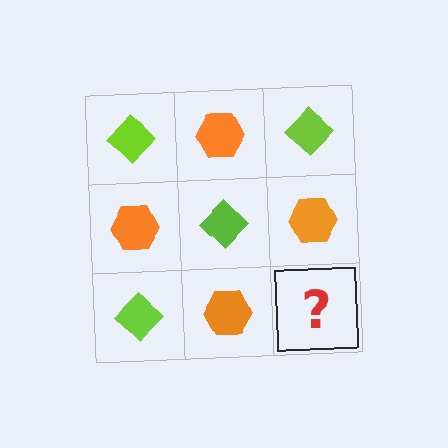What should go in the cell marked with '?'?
The missing cell should contain a lime diamond.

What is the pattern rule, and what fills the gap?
The rule is that it alternates lime diamond and orange hexagon in a checkerboard pattern. The gap should be filled with a lime diamond.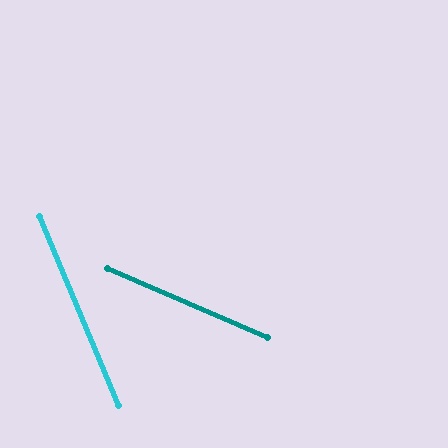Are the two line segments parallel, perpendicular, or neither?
Neither parallel nor perpendicular — they differ by about 44°.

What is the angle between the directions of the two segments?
Approximately 44 degrees.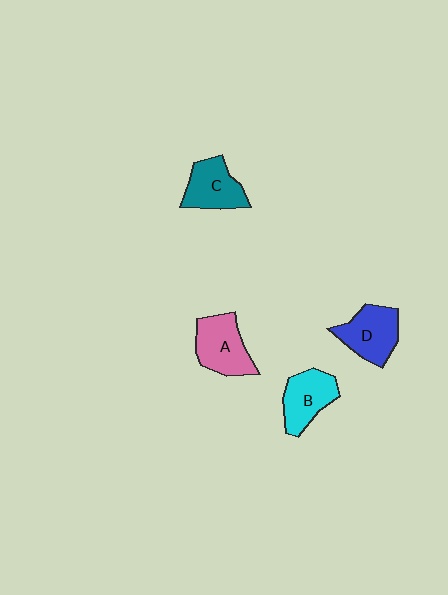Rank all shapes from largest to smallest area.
From largest to smallest: A (pink), D (blue), C (teal), B (cyan).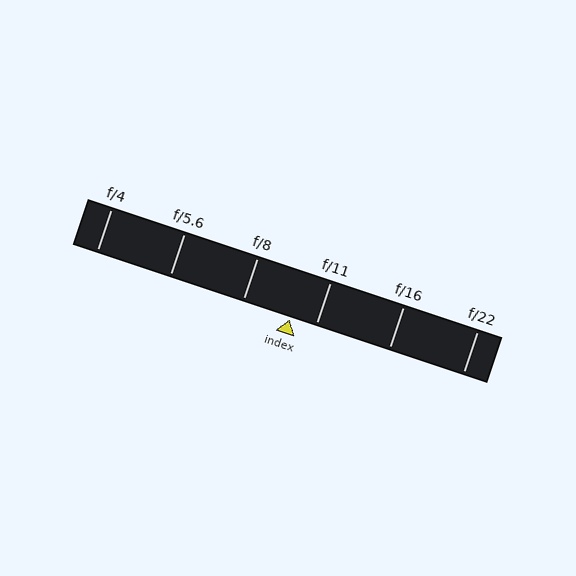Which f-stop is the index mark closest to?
The index mark is closest to f/11.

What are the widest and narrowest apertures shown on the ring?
The widest aperture shown is f/4 and the narrowest is f/22.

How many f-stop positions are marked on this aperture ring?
There are 6 f-stop positions marked.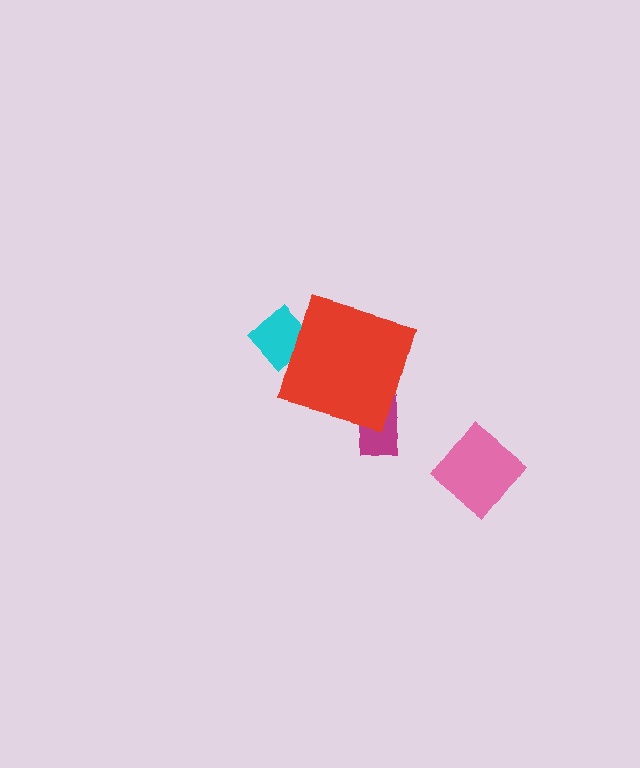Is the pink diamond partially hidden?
No, the pink diamond is fully visible.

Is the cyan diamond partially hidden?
Yes, the cyan diamond is partially hidden behind the red diamond.